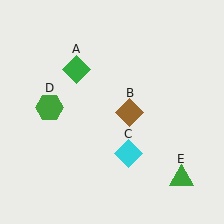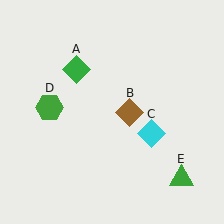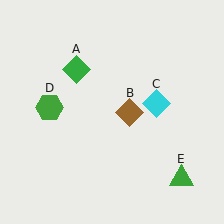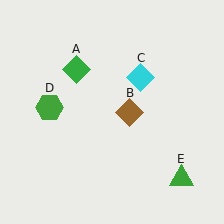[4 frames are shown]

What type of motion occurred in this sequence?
The cyan diamond (object C) rotated counterclockwise around the center of the scene.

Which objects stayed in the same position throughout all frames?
Green diamond (object A) and brown diamond (object B) and green hexagon (object D) and green triangle (object E) remained stationary.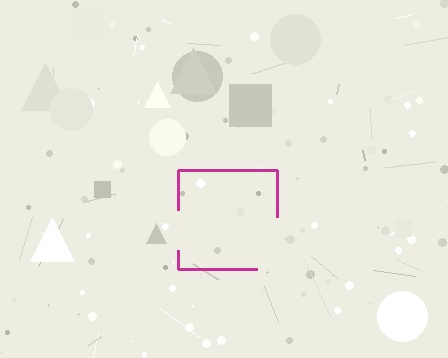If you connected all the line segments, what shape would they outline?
They would outline a square.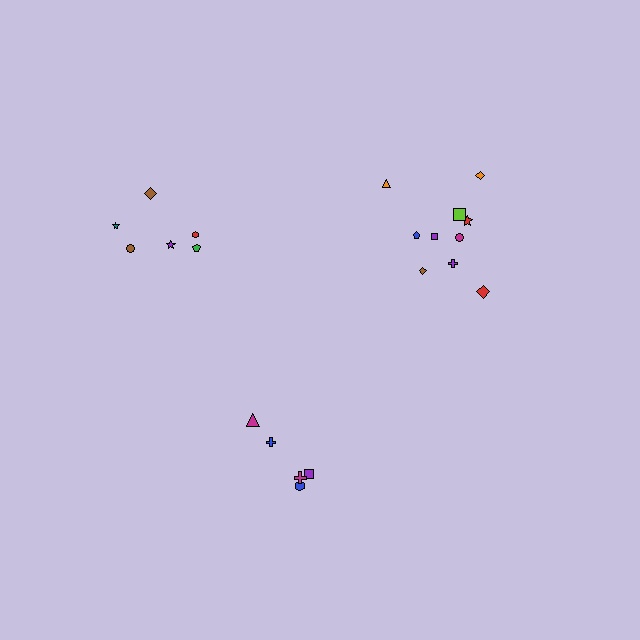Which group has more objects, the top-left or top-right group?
The top-right group.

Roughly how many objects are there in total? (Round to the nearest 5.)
Roughly 20 objects in total.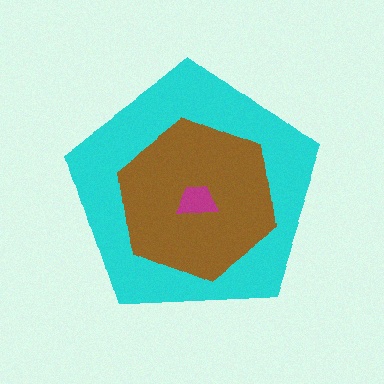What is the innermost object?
The magenta trapezoid.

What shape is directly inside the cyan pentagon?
The brown hexagon.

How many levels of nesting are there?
3.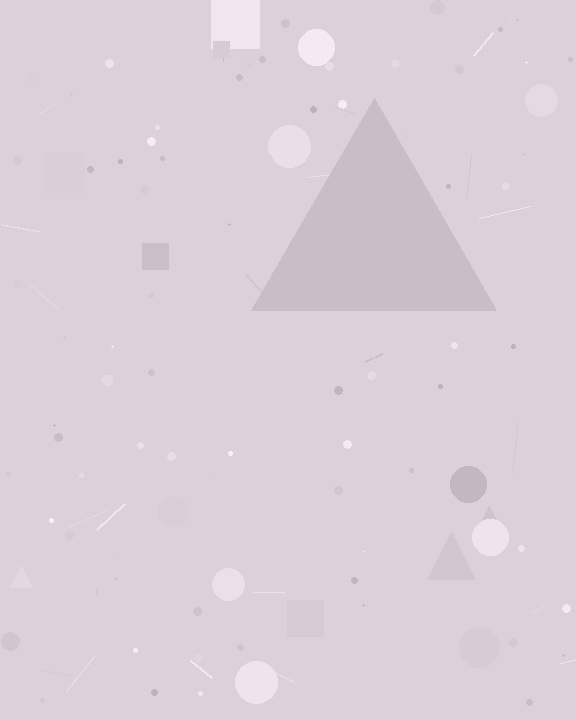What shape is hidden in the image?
A triangle is hidden in the image.